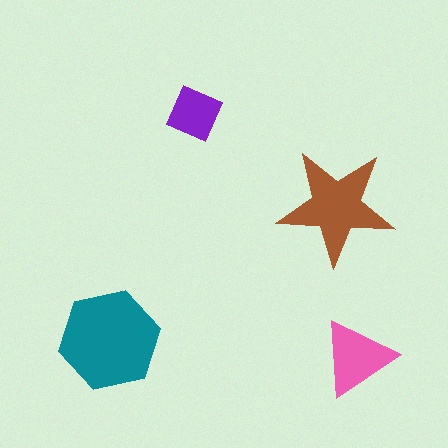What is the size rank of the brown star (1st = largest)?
2nd.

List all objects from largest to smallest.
The teal hexagon, the brown star, the pink triangle, the purple square.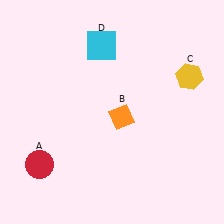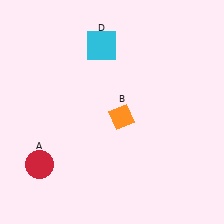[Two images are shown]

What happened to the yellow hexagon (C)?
The yellow hexagon (C) was removed in Image 2. It was in the top-right area of Image 1.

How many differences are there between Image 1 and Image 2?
There is 1 difference between the two images.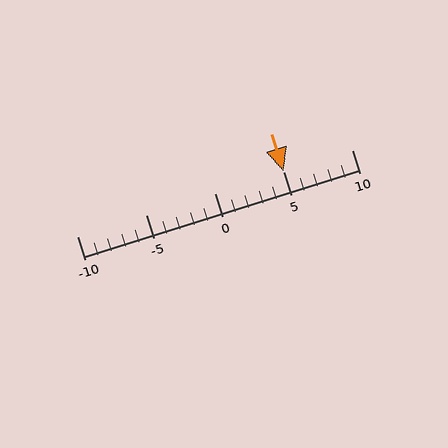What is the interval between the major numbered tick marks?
The major tick marks are spaced 5 units apart.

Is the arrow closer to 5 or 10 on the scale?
The arrow is closer to 5.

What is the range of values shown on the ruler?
The ruler shows values from -10 to 10.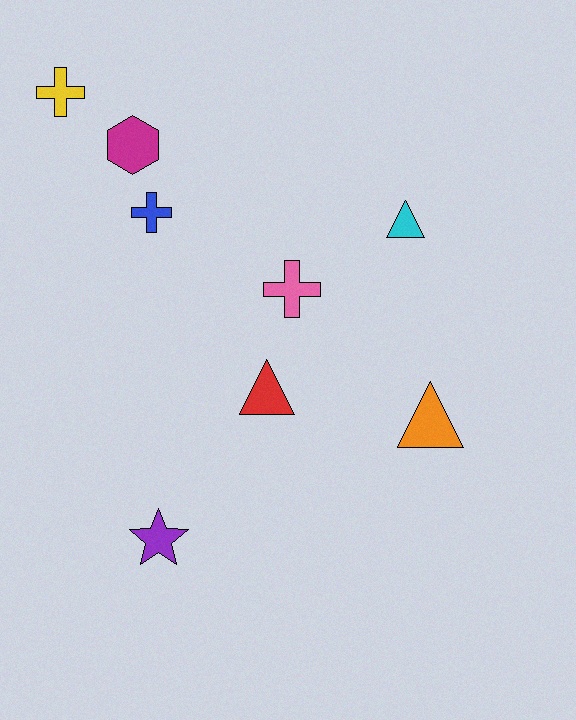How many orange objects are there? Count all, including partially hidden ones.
There is 1 orange object.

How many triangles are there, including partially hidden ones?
There are 3 triangles.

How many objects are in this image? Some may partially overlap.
There are 8 objects.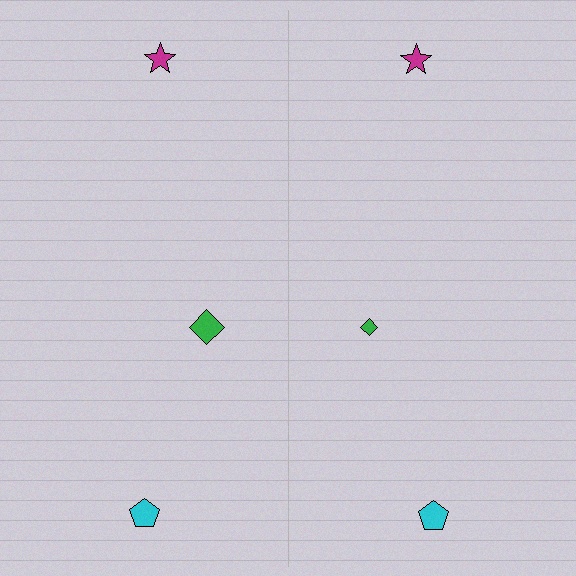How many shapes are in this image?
There are 6 shapes in this image.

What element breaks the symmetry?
The green diamond on the right side has a different size than its mirror counterpart.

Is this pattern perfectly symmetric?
No, the pattern is not perfectly symmetric. The green diamond on the right side has a different size than its mirror counterpart.